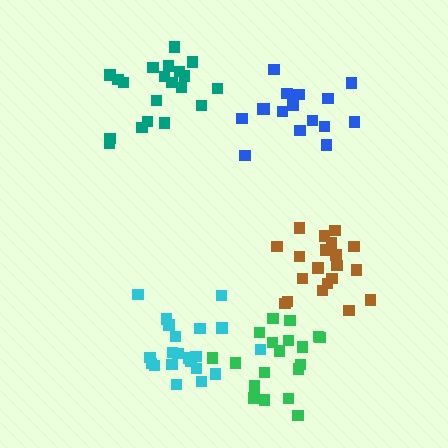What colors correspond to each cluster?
The clusters are colored: green, teal, brown, blue, cyan.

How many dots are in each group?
Group 1: 20 dots, Group 2: 20 dots, Group 3: 20 dots, Group 4: 17 dots, Group 5: 21 dots (98 total).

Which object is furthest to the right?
The brown cluster is rightmost.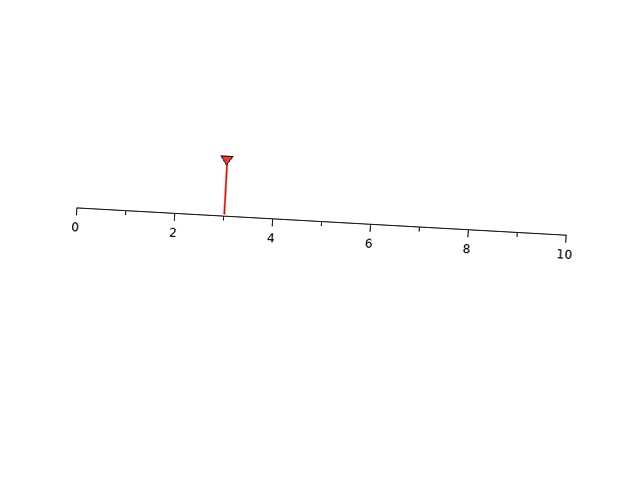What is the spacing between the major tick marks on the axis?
The major ticks are spaced 2 apart.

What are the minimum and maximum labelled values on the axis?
The axis runs from 0 to 10.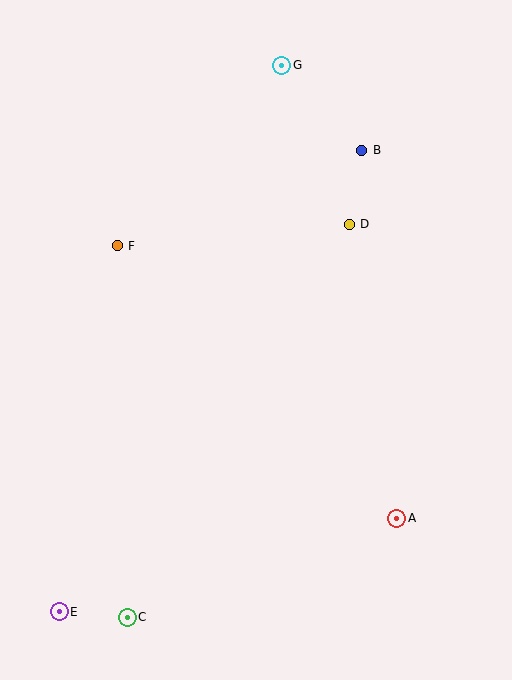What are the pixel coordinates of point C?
Point C is at (127, 617).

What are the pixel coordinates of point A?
Point A is at (397, 518).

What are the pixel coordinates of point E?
Point E is at (59, 612).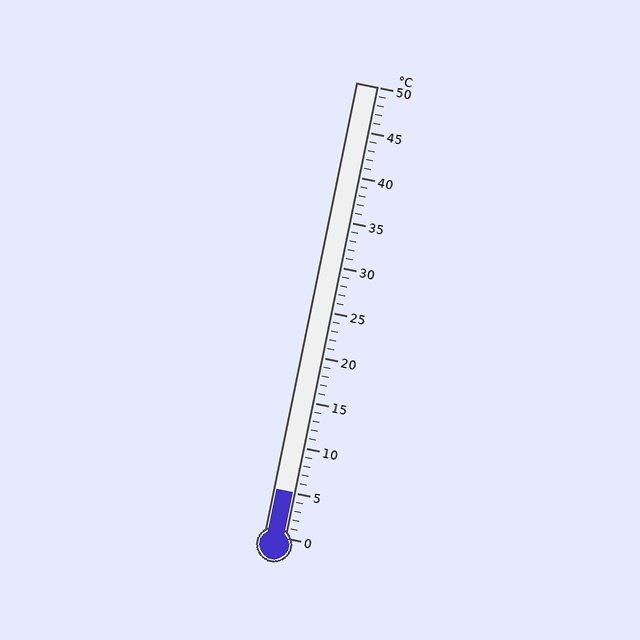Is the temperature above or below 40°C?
The temperature is below 40°C.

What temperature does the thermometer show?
The thermometer shows approximately 5°C.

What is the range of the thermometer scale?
The thermometer scale ranges from 0°C to 50°C.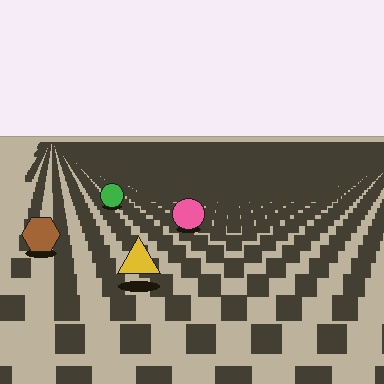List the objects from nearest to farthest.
From nearest to farthest: the yellow triangle, the brown hexagon, the pink circle, the green circle.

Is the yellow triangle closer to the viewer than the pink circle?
Yes. The yellow triangle is closer — you can tell from the texture gradient: the ground texture is coarser near it.